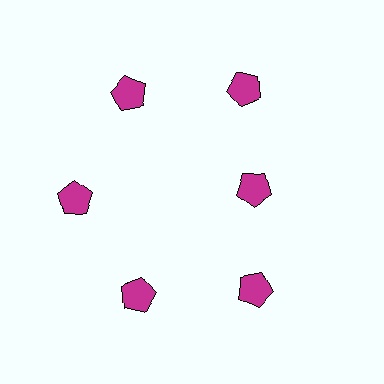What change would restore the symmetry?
The symmetry would be restored by moving it outward, back onto the ring so that all 6 pentagons sit at equal angles and equal distance from the center.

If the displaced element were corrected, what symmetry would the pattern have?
It would have 6-fold rotational symmetry — the pattern would map onto itself every 60 degrees.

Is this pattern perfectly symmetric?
No. The 6 magenta pentagons are arranged in a ring, but one element near the 3 o'clock position is pulled inward toward the center, breaking the 6-fold rotational symmetry.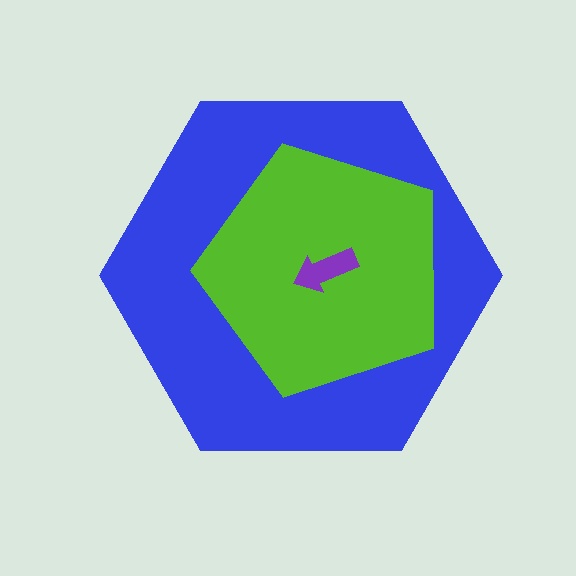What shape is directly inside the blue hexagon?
The lime pentagon.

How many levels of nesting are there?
3.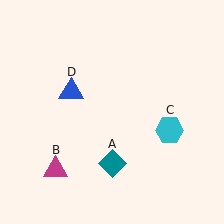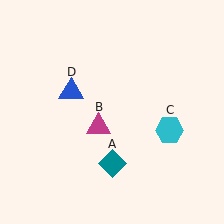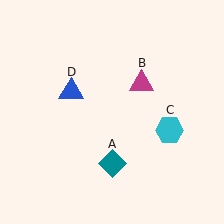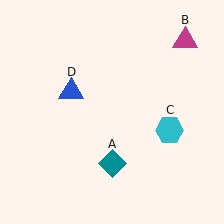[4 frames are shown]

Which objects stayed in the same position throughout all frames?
Teal diamond (object A) and cyan hexagon (object C) and blue triangle (object D) remained stationary.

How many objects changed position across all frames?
1 object changed position: magenta triangle (object B).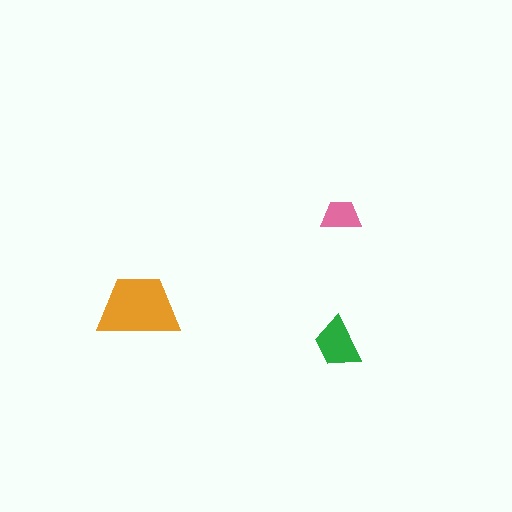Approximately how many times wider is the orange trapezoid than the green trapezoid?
About 1.5 times wider.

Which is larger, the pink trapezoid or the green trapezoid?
The green one.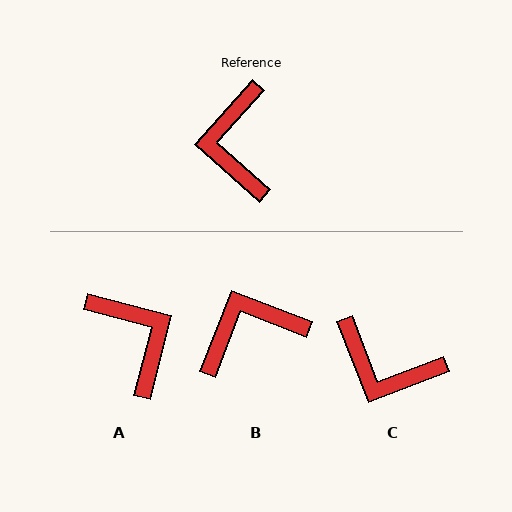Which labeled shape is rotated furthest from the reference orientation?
A, about 153 degrees away.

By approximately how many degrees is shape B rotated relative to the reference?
Approximately 69 degrees clockwise.